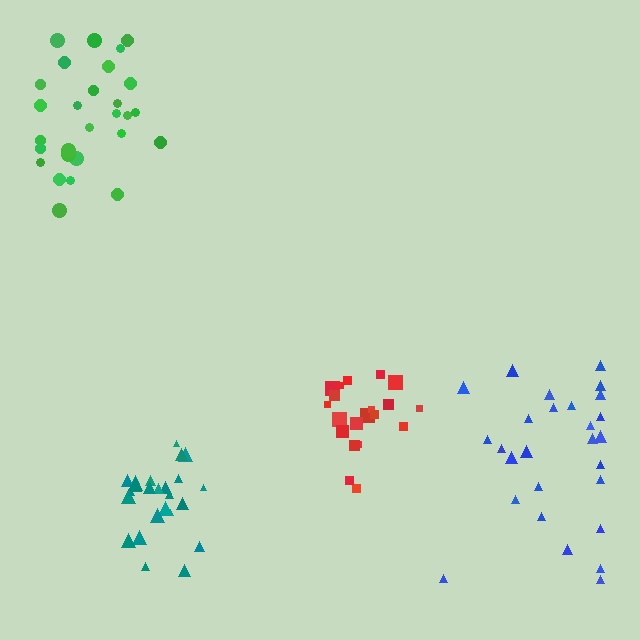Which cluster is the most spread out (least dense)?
Blue.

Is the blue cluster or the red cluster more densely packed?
Red.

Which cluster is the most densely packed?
Red.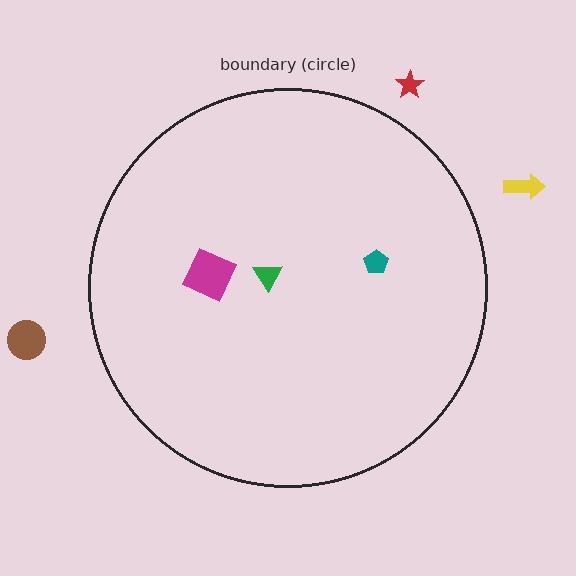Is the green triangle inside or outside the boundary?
Inside.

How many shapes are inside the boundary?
3 inside, 3 outside.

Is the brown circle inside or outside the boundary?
Outside.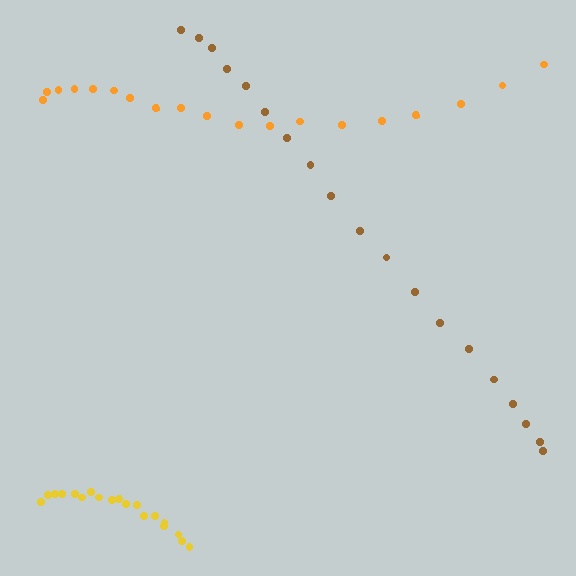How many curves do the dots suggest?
There are 3 distinct paths.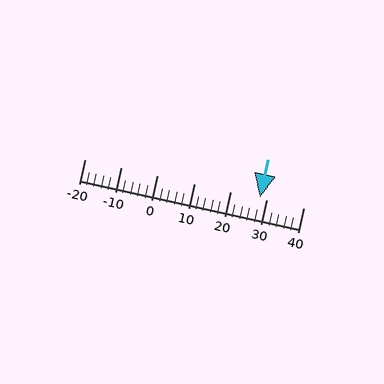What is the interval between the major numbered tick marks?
The major tick marks are spaced 10 units apart.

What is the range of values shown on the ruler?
The ruler shows values from -20 to 40.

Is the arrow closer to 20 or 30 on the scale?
The arrow is closer to 30.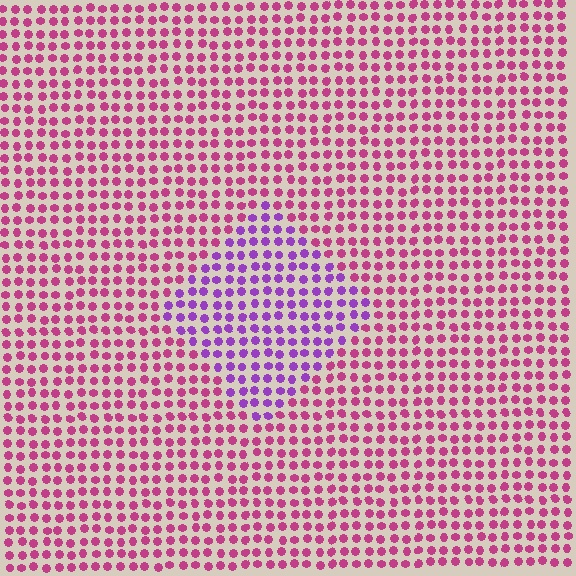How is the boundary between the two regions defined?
The boundary is defined purely by a slight shift in hue (about 45 degrees). Spacing, size, and orientation are identical on both sides.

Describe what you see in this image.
The image is filled with small magenta elements in a uniform arrangement. A diamond-shaped region is visible where the elements are tinted to a slightly different hue, forming a subtle color boundary.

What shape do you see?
I see a diamond.